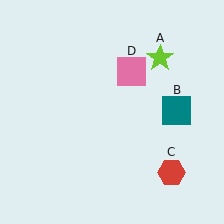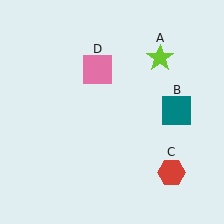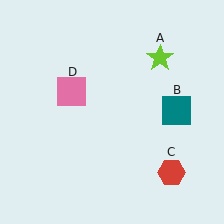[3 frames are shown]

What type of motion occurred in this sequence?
The pink square (object D) rotated counterclockwise around the center of the scene.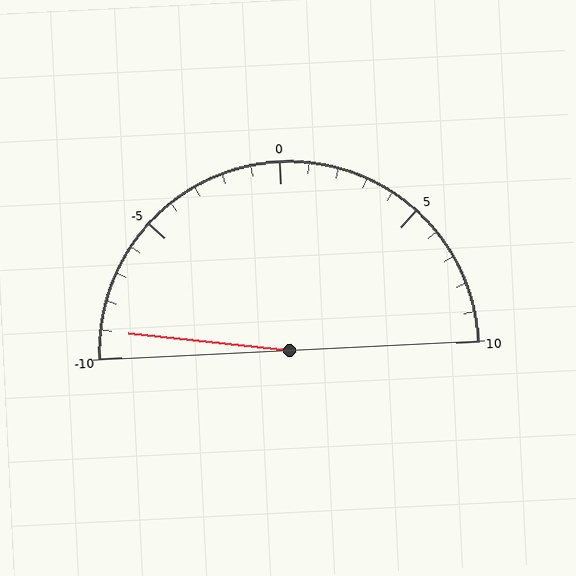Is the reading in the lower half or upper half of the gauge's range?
The reading is in the lower half of the range (-10 to 10).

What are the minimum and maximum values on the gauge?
The gauge ranges from -10 to 10.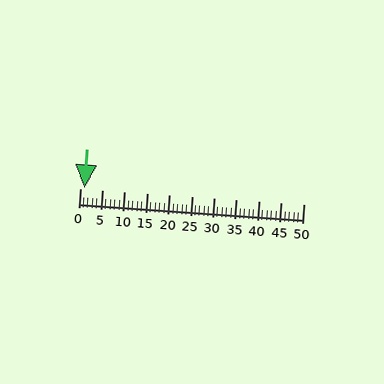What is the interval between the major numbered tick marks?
The major tick marks are spaced 5 units apart.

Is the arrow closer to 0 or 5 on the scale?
The arrow is closer to 0.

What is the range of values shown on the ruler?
The ruler shows values from 0 to 50.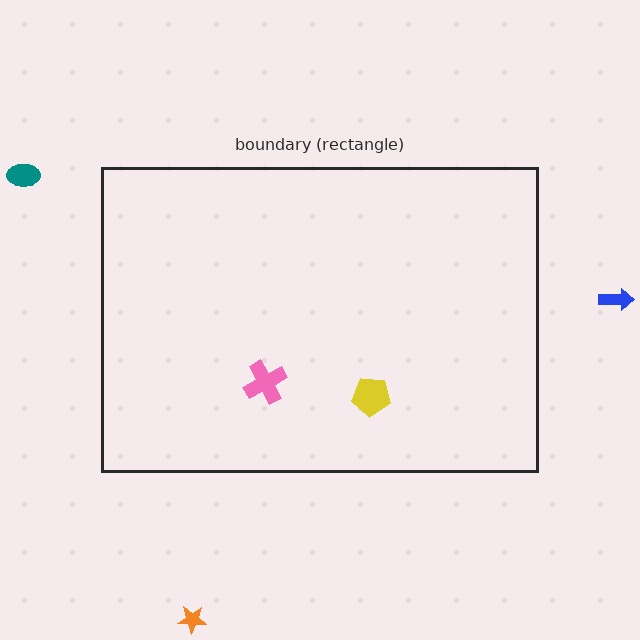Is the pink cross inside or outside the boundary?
Inside.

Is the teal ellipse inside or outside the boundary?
Outside.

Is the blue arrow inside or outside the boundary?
Outside.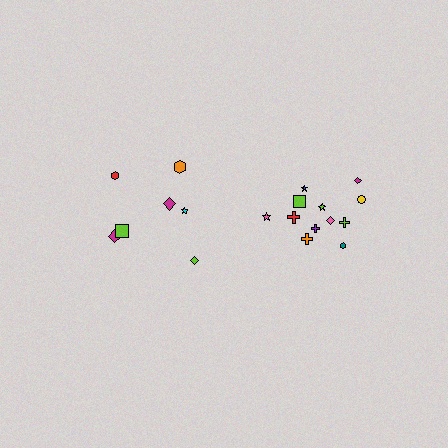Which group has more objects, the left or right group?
The right group.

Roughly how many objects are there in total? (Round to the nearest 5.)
Roughly 20 objects in total.